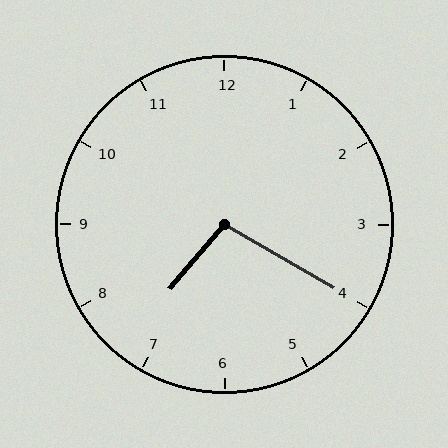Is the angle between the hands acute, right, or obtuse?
It is obtuse.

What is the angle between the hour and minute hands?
Approximately 100 degrees.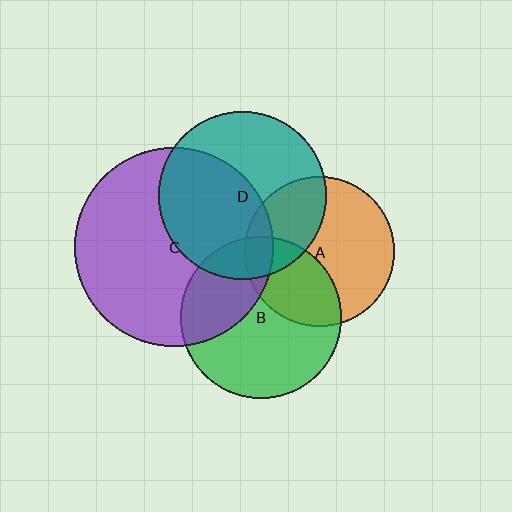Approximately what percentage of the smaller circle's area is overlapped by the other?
Approximately 50%.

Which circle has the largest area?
Circle C (purple).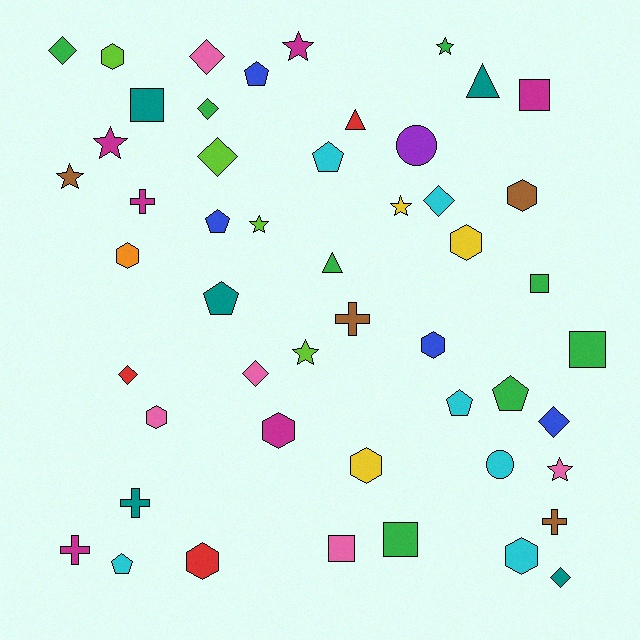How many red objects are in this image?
There are 3 red objects.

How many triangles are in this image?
There are 3 triangles.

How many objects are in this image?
There are 50 objects.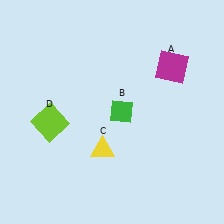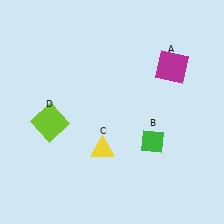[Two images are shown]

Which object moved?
The green diamond (B) moved right.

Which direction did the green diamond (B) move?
The green diamond (B) moved right.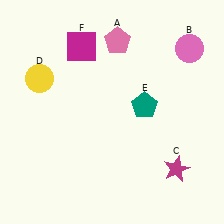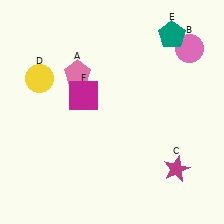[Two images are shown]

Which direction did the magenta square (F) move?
The magenta square (F) moved down.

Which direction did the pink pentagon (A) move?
The pink pentagon (A) moved left.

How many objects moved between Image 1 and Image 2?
3 objects moved between the two images.